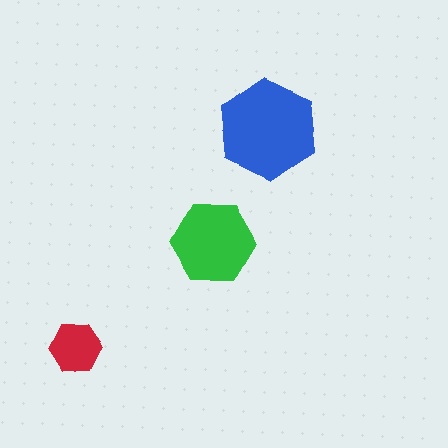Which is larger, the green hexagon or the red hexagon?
The green one.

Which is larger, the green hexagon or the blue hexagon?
The blue one.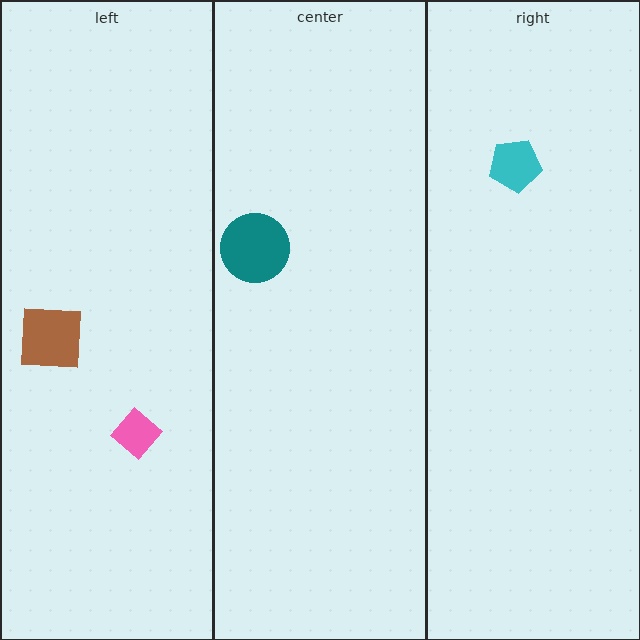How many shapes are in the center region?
1.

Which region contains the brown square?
The left region.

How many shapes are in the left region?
2.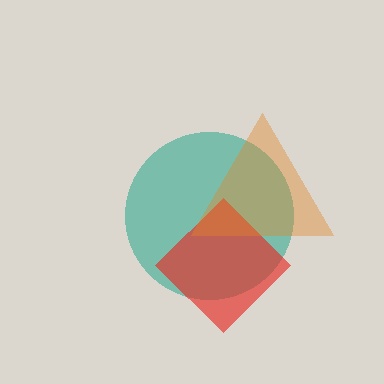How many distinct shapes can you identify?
There are 3 distinct shapes: a teal circle, a red diamond, an orange triangle.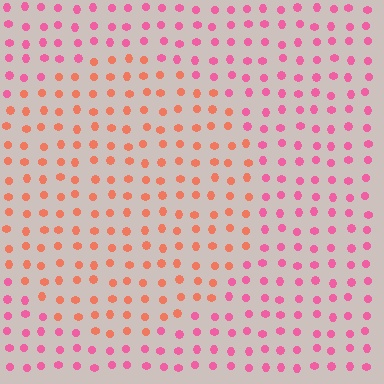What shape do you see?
I see a circle.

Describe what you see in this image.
The image is filled with small pink elements in a uniform arrangement. A circle-shaped region is visible where the elements are tinted to a slightly different hue, forming a subtle color boundary.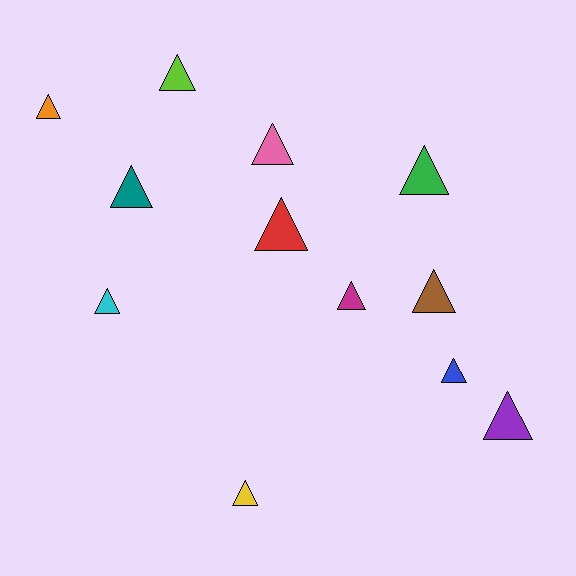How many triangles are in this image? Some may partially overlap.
There are 12 triangles.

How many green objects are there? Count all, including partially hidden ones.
There is 1 green object.